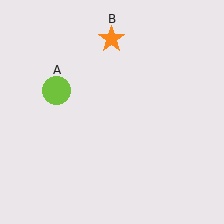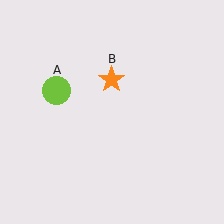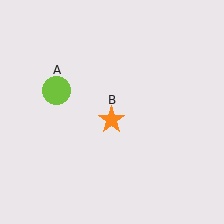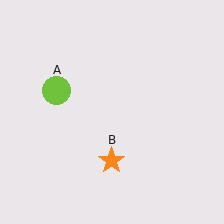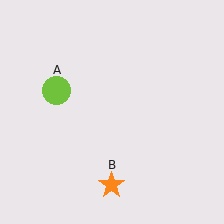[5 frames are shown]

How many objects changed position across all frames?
1 object changed position: orange star (object B).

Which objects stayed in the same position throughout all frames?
Lime circle (object A) remained stationary.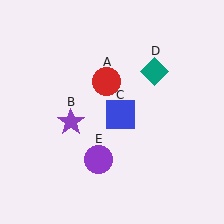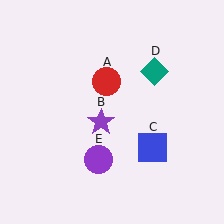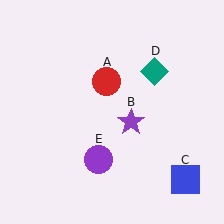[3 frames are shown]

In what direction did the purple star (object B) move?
The purple star (object B) moved right.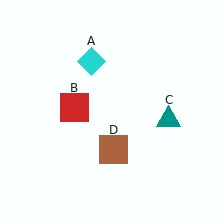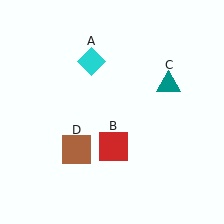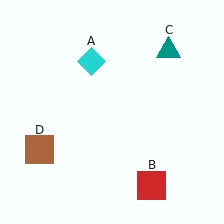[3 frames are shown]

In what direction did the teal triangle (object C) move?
The teal triangle (object C) moved up.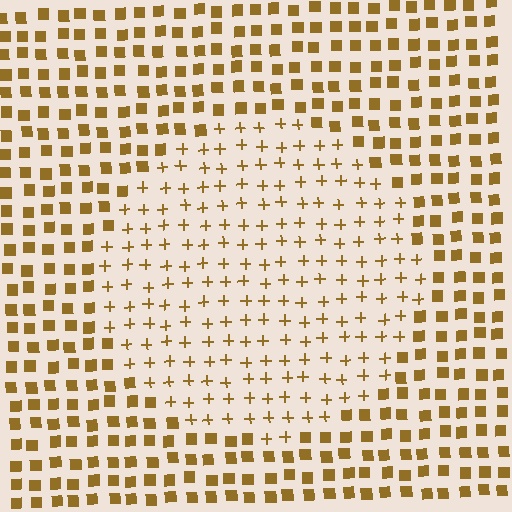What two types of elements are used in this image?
The image uses plus signs inside the circle region and squares outside it.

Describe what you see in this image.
The image is filled with small brown elements arranged in a uniform grid. A circle-shaped region contains plus signs, while the surrounding area contains squares. The boundary is defined purely by the change in element shape.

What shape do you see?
I see a circle.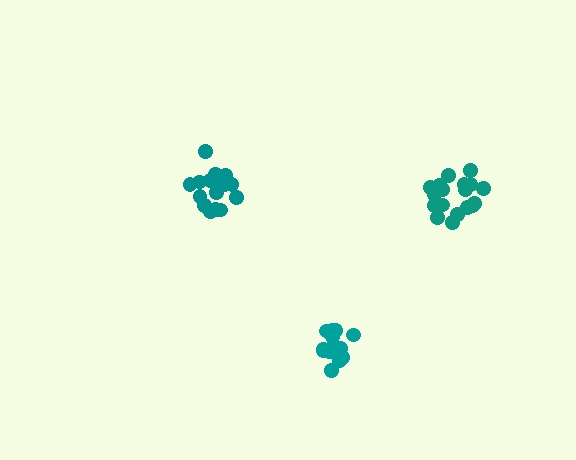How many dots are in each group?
Group 1: 18 dots, Group 2: 17 dots, Group 3: 13 dots (48 total).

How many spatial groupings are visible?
There are 3 spatial groupings.